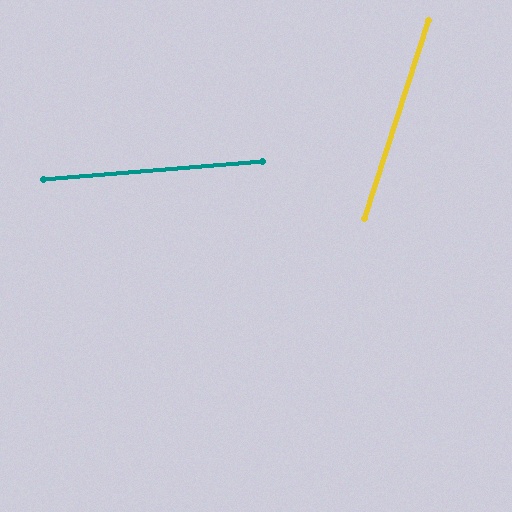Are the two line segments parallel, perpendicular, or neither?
Neither parallel nor perpendicular — they differ by about 67°.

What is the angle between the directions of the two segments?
Approximately 67 degrees.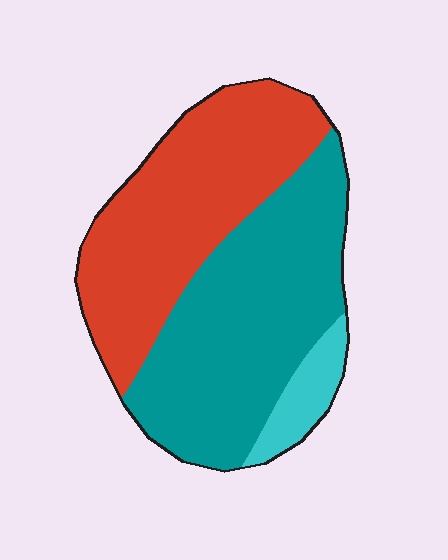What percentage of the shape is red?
Red covers around 45% of the shape.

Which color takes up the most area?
Teal, at roughly 50%.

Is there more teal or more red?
Teal.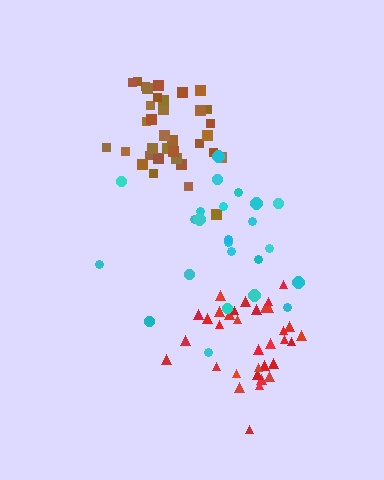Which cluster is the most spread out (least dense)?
Cyan.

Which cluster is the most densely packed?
Brown.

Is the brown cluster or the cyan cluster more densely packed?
Brown.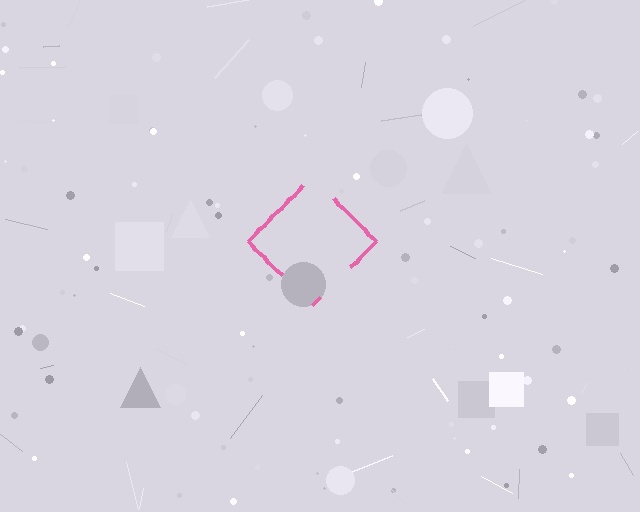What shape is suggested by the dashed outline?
The dashed outline suggests a diamond.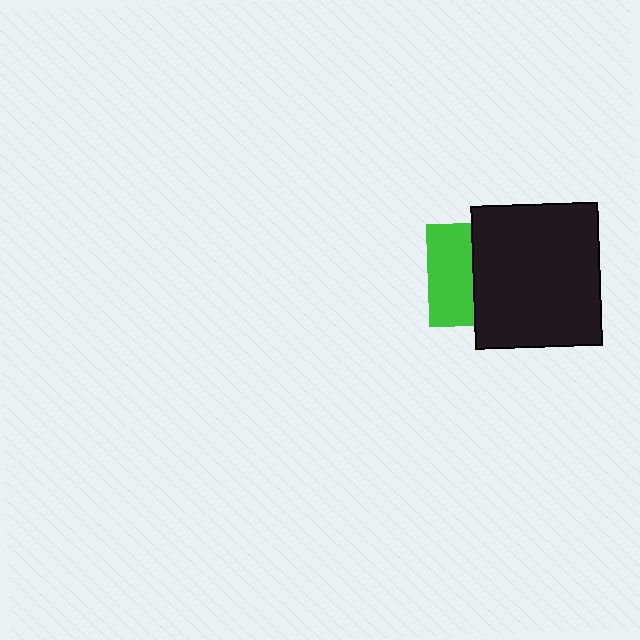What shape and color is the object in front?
The object in front is a black rectangle.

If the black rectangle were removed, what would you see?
You would see the complete green square.